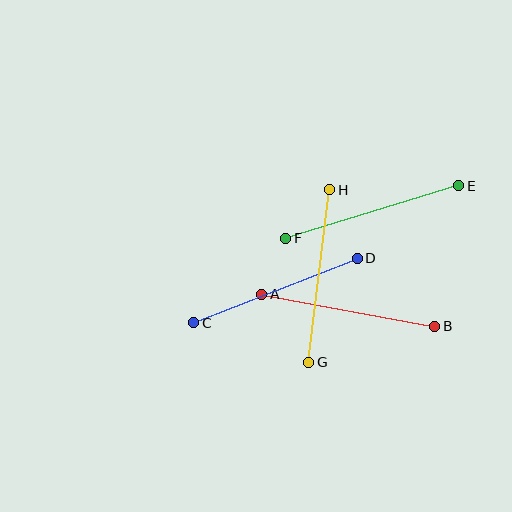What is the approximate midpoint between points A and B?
The midpoint is at approximately (348, 310) pixels.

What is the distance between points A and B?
The distance is approximately 176 pixels.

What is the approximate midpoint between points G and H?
The midpoint is at approximately (319, 276) pixels.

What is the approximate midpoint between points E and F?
The midpoint is at approximately (372, 212) pixels.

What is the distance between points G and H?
The distance is approximately 174 pixels.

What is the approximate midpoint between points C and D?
The midpoint is at approximately (276, 291) pixels.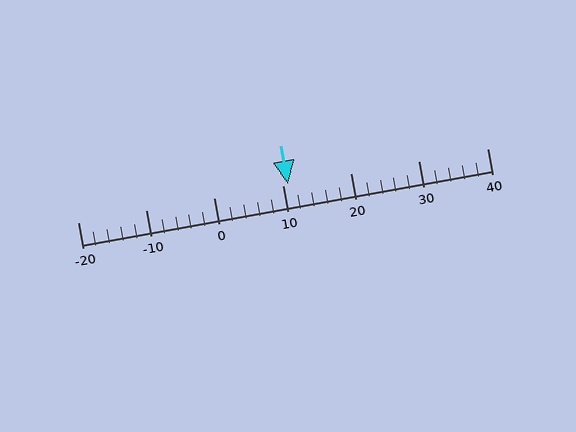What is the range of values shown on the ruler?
The ruler shows values from -20 to 40.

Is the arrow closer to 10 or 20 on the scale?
The arrow is closer to 10.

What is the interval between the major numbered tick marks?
The major tick marks are spaced 10 units apart.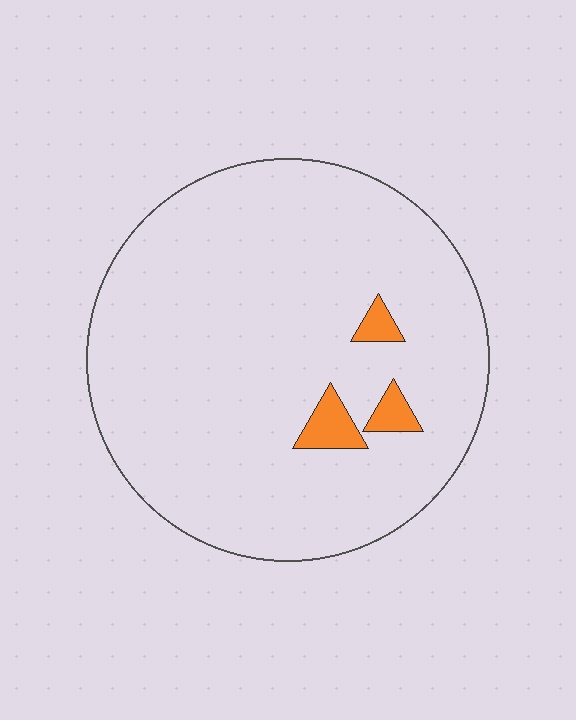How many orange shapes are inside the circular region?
3.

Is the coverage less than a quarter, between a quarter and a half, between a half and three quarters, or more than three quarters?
Less than a quarter.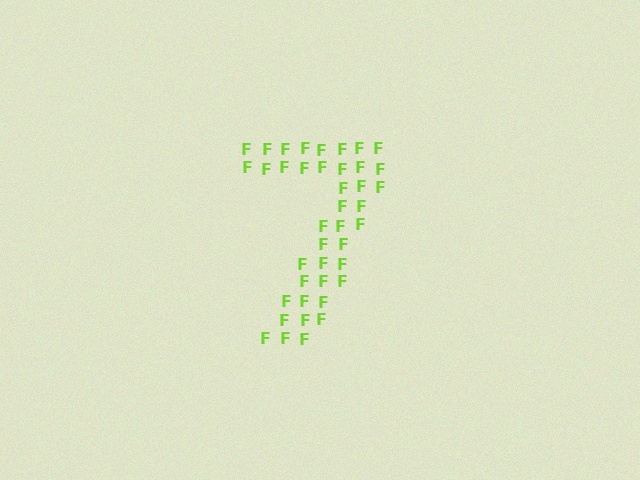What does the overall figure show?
The overall figure shows the digit 7.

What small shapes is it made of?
It is made of small letter F's.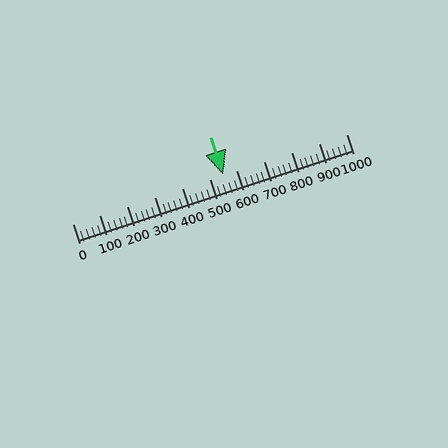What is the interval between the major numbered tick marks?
The major tick marks are spaced 100 units apart.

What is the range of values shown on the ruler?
The ruler shows values from 0 to 1000.